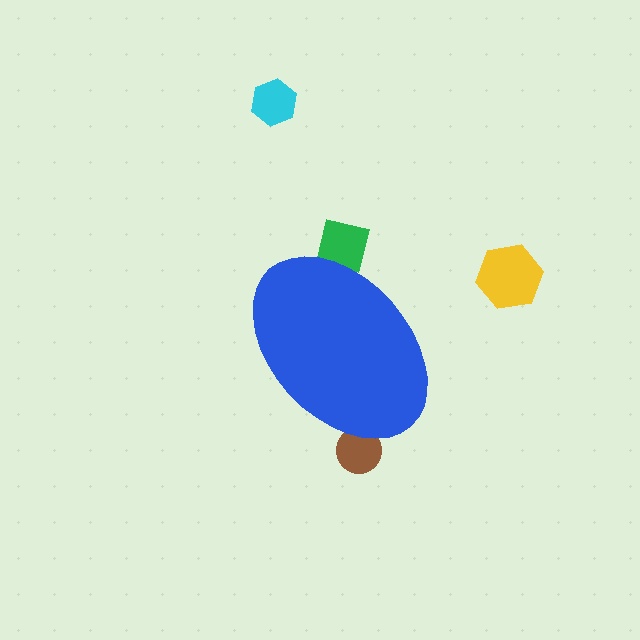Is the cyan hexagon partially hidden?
No, the cyan hexagon is fully visible.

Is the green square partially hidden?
Yes, the green square is partially hidden behind the blue ellipse.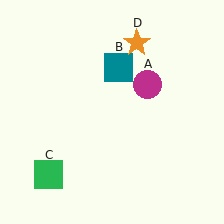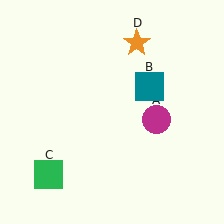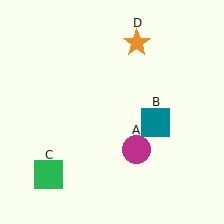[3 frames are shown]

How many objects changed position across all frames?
2 objects changed position: magenta circle (object A), teal square (object B).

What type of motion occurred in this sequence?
The magenta circle (object A), teal square (object B) rotated clockwise around the center of the scene.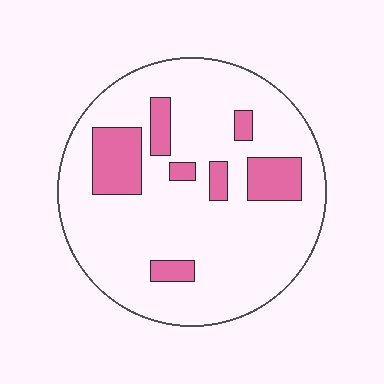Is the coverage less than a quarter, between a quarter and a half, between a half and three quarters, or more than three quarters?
Less than a quarter.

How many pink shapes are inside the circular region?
7.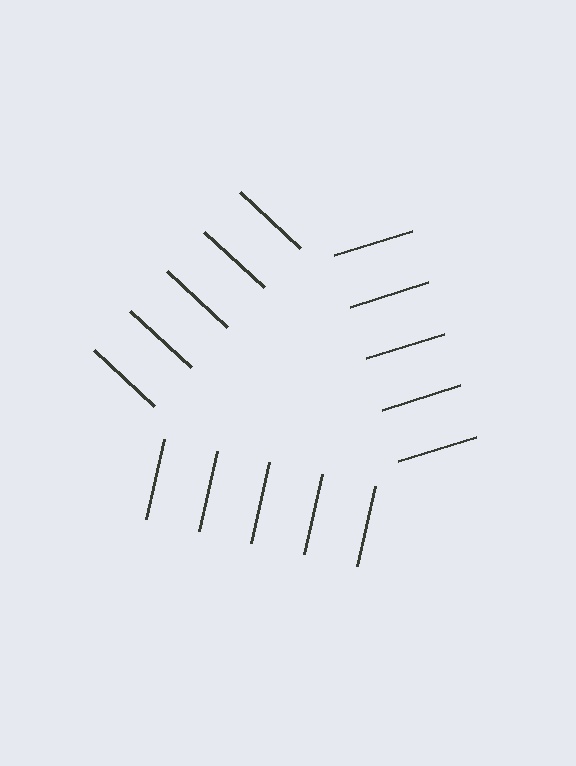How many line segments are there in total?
15 — 5 along each of the 3 edges.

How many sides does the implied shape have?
3 sides — the line-ends trace a triangle.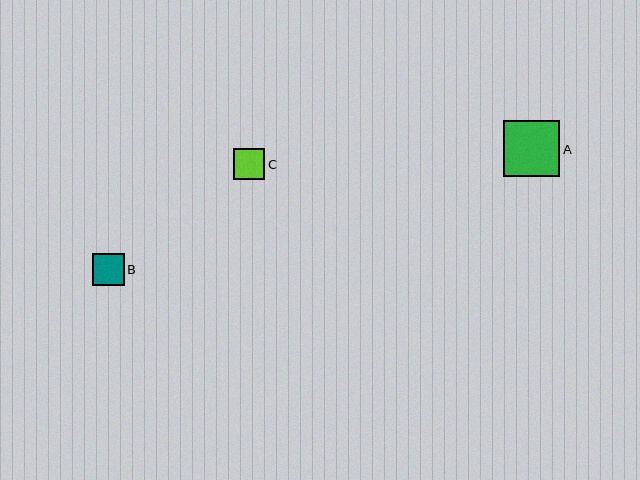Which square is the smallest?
Square C is the smallest with a size of approximately 31 pixels.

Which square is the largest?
Square A is the largest with a size of approximately 56 pixels.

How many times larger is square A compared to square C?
Square A is approximately 1.8 times the size of square C.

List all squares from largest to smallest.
From largest to smallest: A, B, C.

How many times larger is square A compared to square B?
Square A is approximately 1.8 times the size of square B.